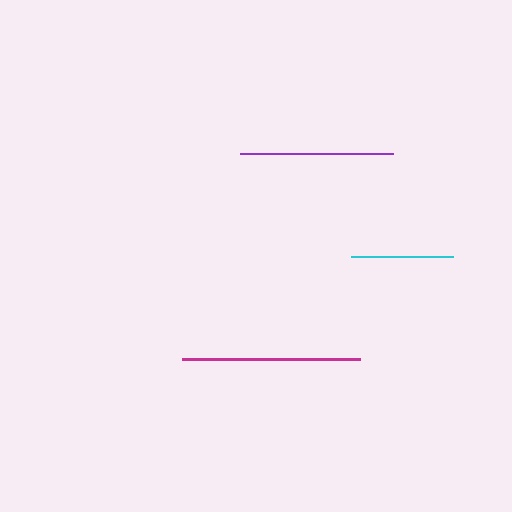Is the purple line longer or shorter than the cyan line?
The purple line is longer than the cyan line.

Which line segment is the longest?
The magenta line is the longest at approximately 179 pixels.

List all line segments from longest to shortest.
From longest to shortest: magenta, purple, cyan.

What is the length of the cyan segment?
The cyan segment is approximately 102 pixels long.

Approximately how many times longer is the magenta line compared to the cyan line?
The magenta line is approximately 1.8 times the length of the cyan line.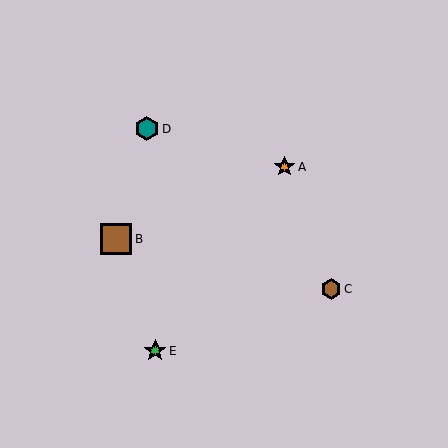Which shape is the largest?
The brown square (labeled B) is the largest.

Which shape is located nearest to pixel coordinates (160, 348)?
The green star (labeled E) at (155, 351) is nearest to that location.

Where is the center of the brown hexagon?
The center of the brown hexagon is at (331, 289).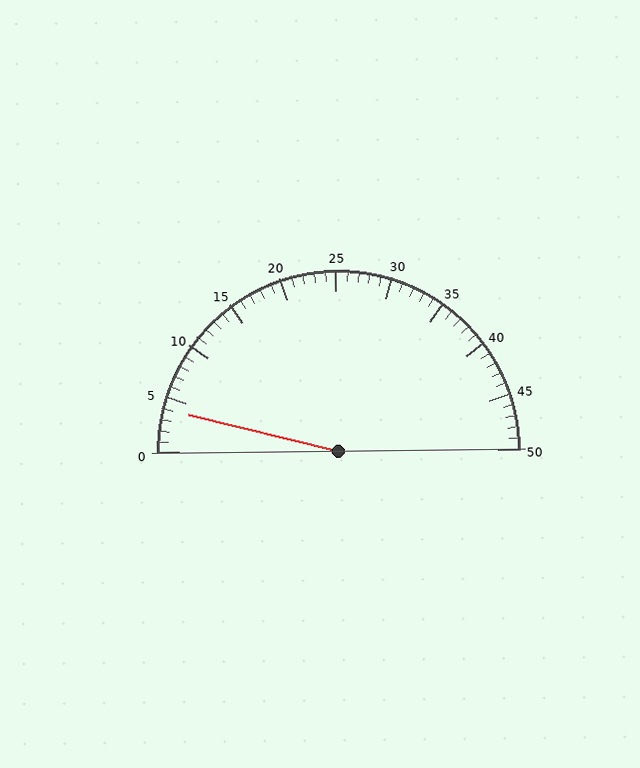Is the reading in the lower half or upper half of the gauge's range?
The reading is in the lower half of the range (0 to 50).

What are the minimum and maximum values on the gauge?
The gauge ranges from 0 to 50.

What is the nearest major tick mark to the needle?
The nearest major tick mark is 5.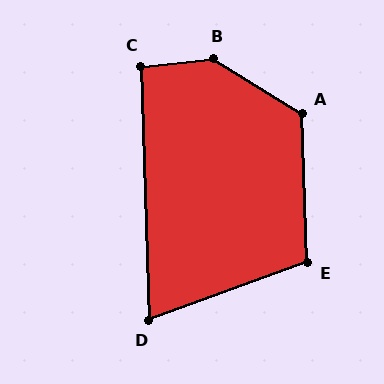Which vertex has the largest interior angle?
B, at approximately 142 degrees.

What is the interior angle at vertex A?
Approximately 124 degrees (obtuse).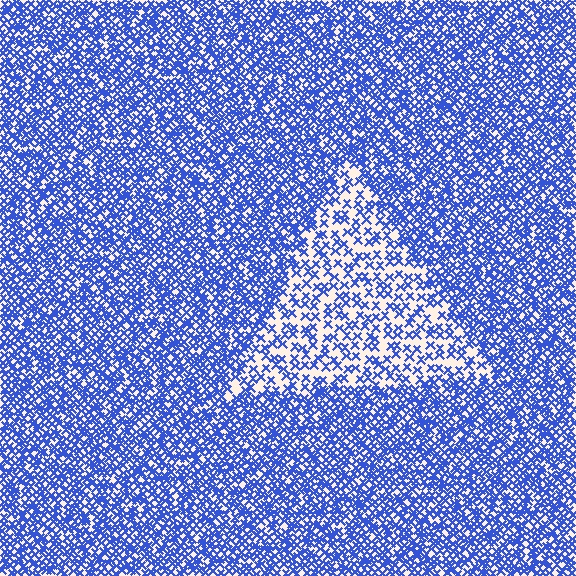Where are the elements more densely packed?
The elements are more densely packed outside the triangle boundary.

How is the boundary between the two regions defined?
The boundary is defined by a change in element density (approximately 2.2x ratio). All elements are the same color, size, and shape.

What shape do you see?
I see a triangle.